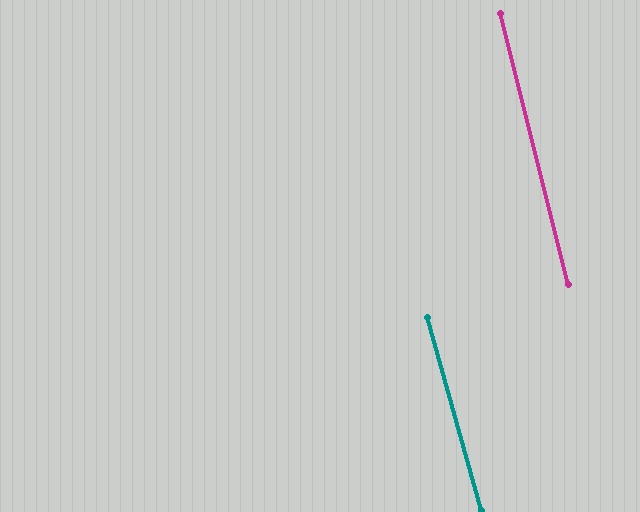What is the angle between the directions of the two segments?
Approximately 2 degrees.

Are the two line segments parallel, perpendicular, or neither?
Parallel — their directions differ by only 1.7°.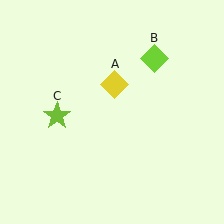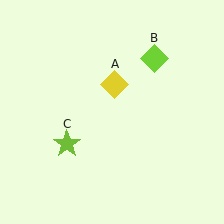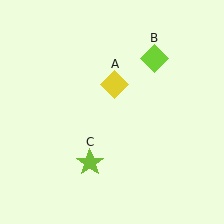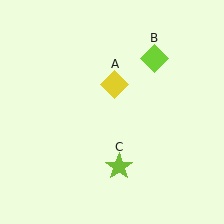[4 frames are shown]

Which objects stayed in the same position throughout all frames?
Yellow diamond (object A) and lime diamond (object B) remained stationary.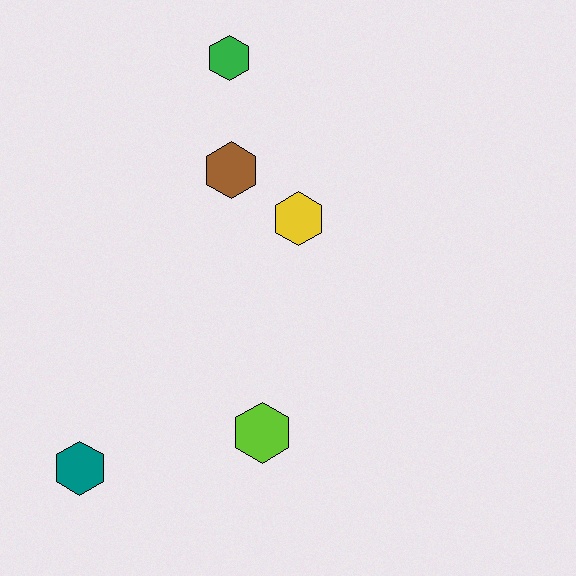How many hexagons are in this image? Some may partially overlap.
There are 5 hexagons.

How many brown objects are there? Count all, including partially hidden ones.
There is 1 brown object.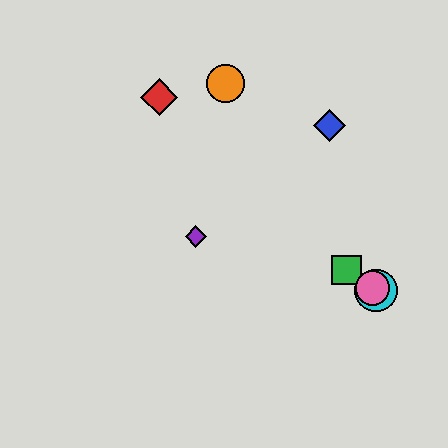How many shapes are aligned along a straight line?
4 shapes (the green square, the yellow hexagon, the cyan circle, the pink circle) are aligned along a straight line.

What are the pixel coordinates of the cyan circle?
The cyan circle is at (376, 291).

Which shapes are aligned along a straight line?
The green square, the yellow hexagon, the cyan circle, the pink circle are aligned along a straight line.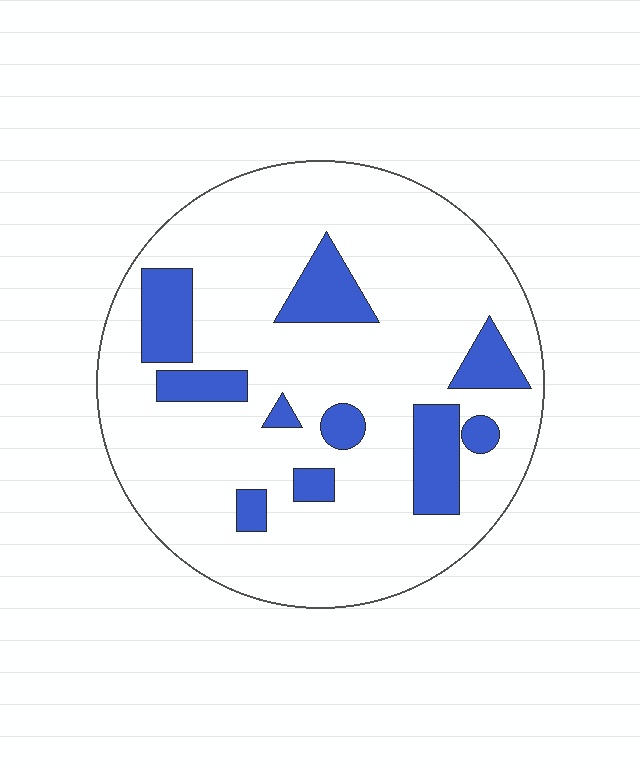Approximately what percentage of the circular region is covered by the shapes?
Approximately 15%.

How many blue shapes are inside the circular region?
10.